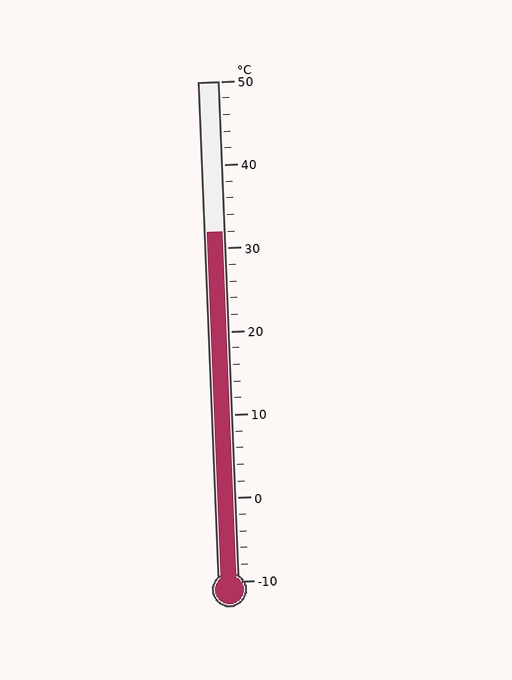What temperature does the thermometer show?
The thermometer shows approximately 32°C.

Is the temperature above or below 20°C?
The temperature is above 20°C.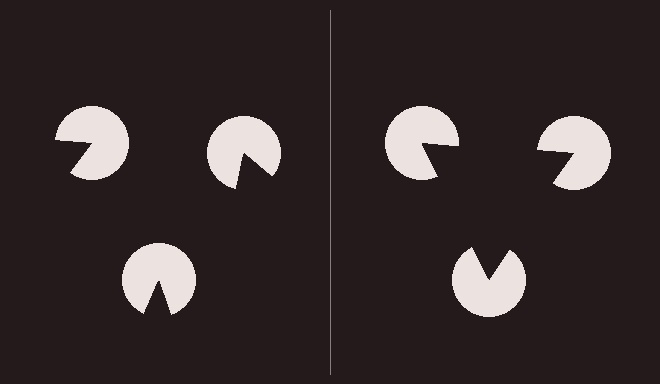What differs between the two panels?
The pac-man discs are positioned identically on both sides; only the wedge orientations differ. On the right they align to a triangle; on the left they are misaligned.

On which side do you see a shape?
An illusory triangle appears on the right side. On the left side the wedge cuts are rotated, so no coherent shape forms.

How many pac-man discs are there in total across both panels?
6 — 3 on each side.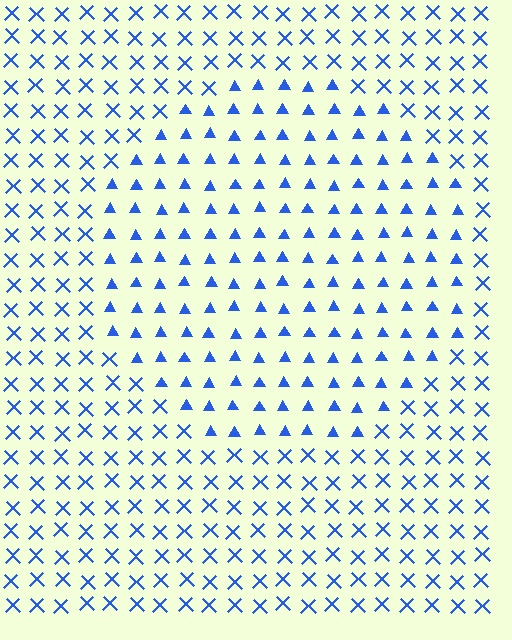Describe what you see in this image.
The image is filled with small blue elements arranged in a uniform grid. A circle-shaped region contains triangles, while the surrounding area contains X marks. The boundary is defined purely by the change in element shape.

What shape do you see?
I see a circle.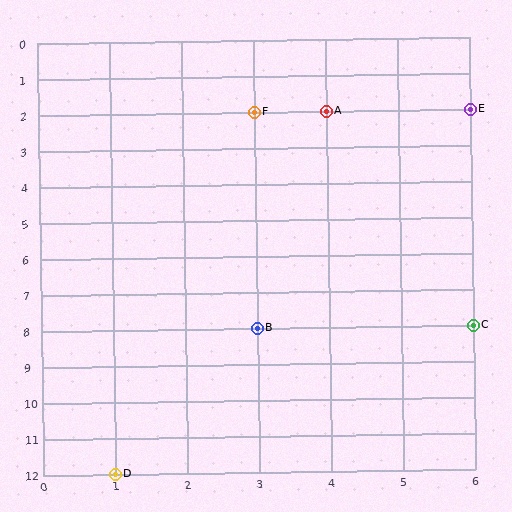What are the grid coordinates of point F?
Point F is at grid coordinates (3, 2).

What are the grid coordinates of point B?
Point B is at grid coordinates (3, 8).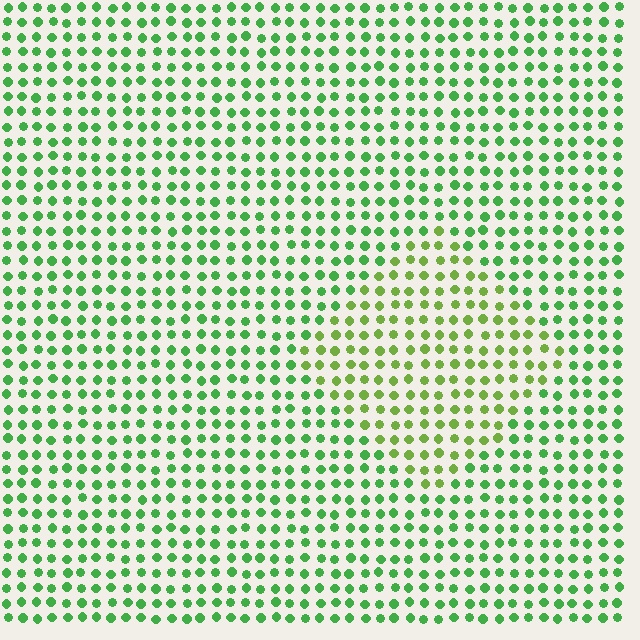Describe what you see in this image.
The image is filled with small green elements in a uniform arrangement. A diamond-shaped region is visible where the elements are tinted to a slightly different hue, forming a subtle color boundary.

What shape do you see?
I see a diamond.